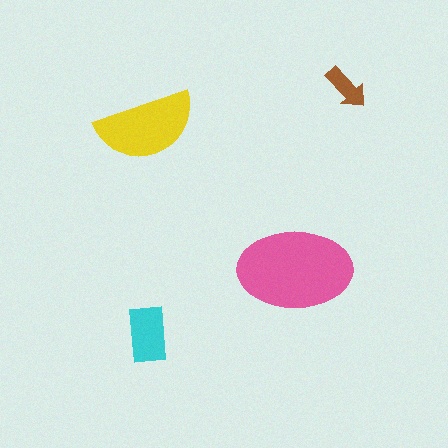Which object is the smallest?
The brown arrow.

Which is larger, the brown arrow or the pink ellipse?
The pink ellipse.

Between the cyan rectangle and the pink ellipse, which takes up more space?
The pink ellipse.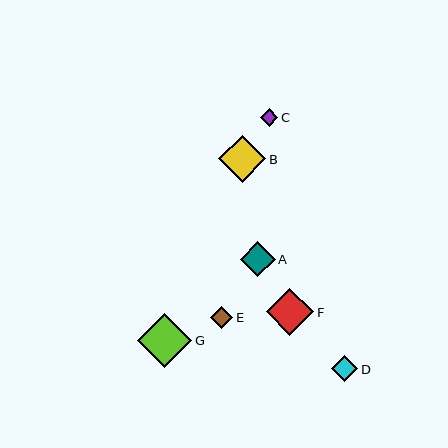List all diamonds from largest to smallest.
From largest to smallest: G, B, F, A, D, E, C.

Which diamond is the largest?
Diamond G is the largest with a size of approximately 54 pixels.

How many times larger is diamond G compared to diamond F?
Diamond G is approximately 1.1 times the size of diamond F.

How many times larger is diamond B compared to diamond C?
Diamond B is approximately 2.8 times the size of diamond C.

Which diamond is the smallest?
Diamond C is the smallest with a size of approximately 17 pixels.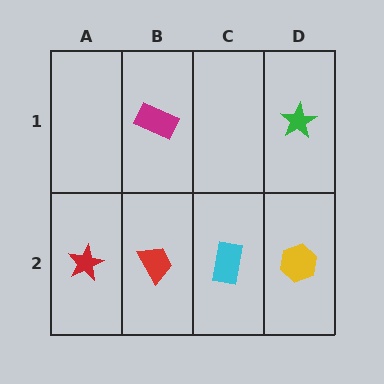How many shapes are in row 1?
2 shapes.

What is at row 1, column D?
A green star.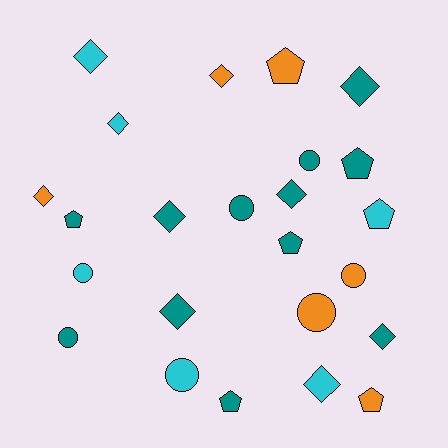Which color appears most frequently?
Teal, with 12 objects.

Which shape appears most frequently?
Diamond, with 10 objects.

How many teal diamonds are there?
There are 5 teal diamonds.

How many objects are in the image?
There are 24 objects.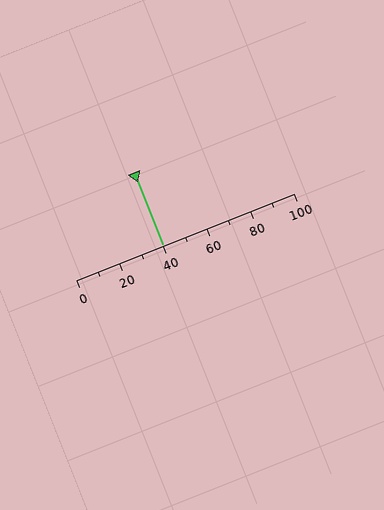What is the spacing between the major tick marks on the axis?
The major ticks are spaced 20 apart.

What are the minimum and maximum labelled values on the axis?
The axis runs from 0 to 100.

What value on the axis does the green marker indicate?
The marker indicates approximately 40.